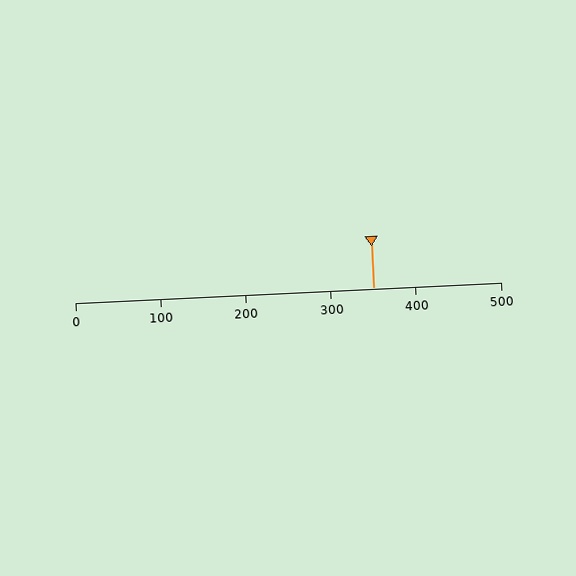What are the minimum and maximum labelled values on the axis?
The axis runs from 0 to 500.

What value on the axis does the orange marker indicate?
The marker indicates approximately 350.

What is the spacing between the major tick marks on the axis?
The major ticks are spaced 100 apart.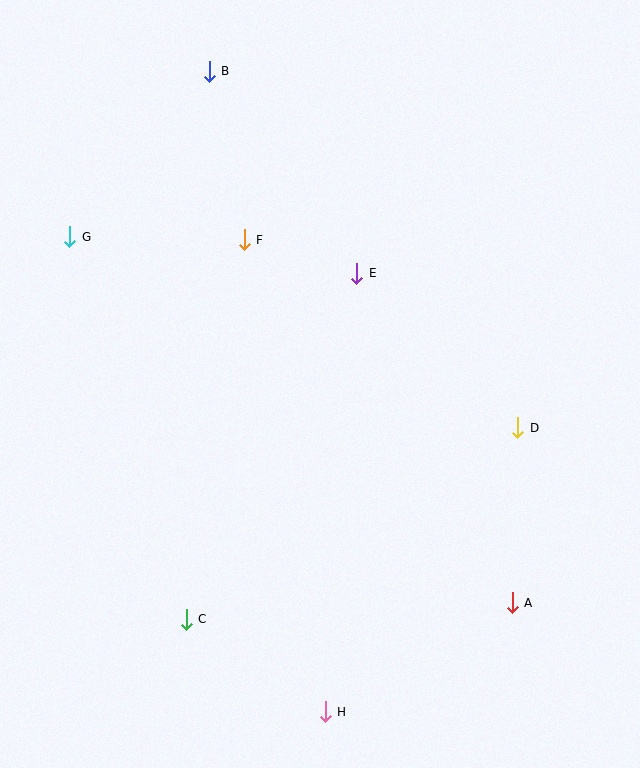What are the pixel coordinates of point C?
Point C is at (186, 619).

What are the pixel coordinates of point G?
Point G is at (70, 237).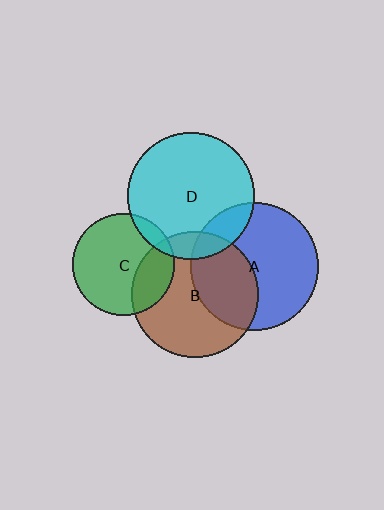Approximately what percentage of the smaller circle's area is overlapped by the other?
Approximately 40%.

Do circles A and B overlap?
Yes.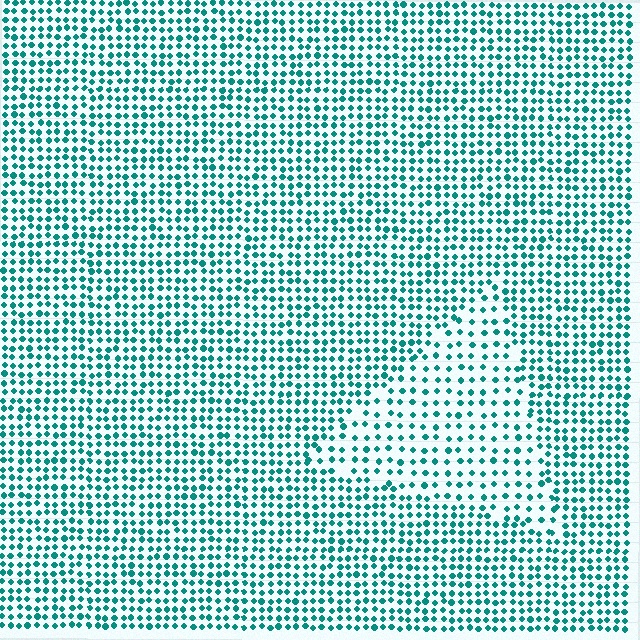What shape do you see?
I see a triangle.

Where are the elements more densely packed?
The elements are more densely packed outside the triangle boundary.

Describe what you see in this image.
The image contains small teal elements arranged at two different densities. A triangle-shaped region is visible where the elements are less densely packed than the surrounding area.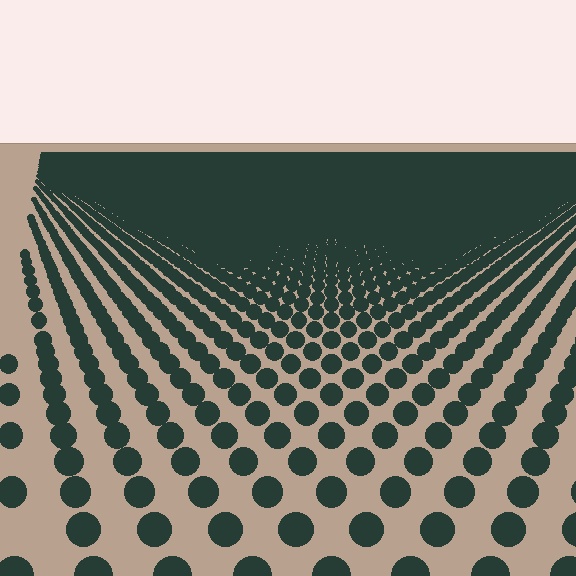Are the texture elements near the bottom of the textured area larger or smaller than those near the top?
Larger. Near the bottom, elements are closer to the viewer and appear at a bigger on-screen size.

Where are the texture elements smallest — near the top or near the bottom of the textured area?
Near the top.